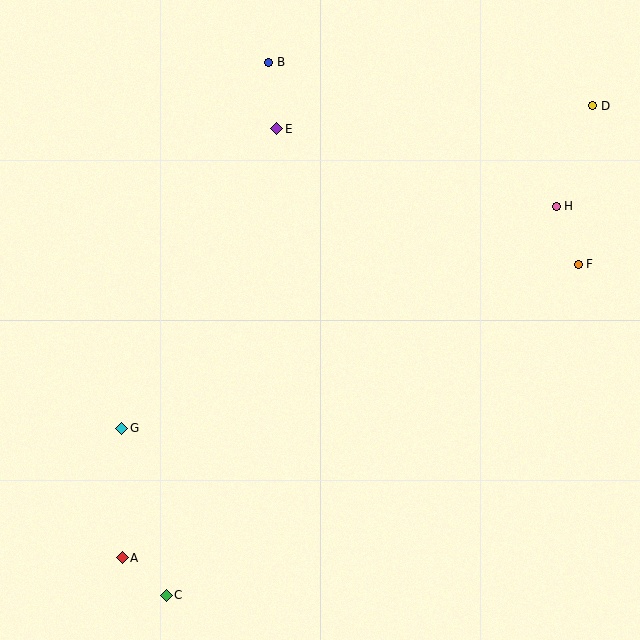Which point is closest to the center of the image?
Point E at (277, 129) is closest to the center.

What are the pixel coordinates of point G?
Point G is at (122, 428).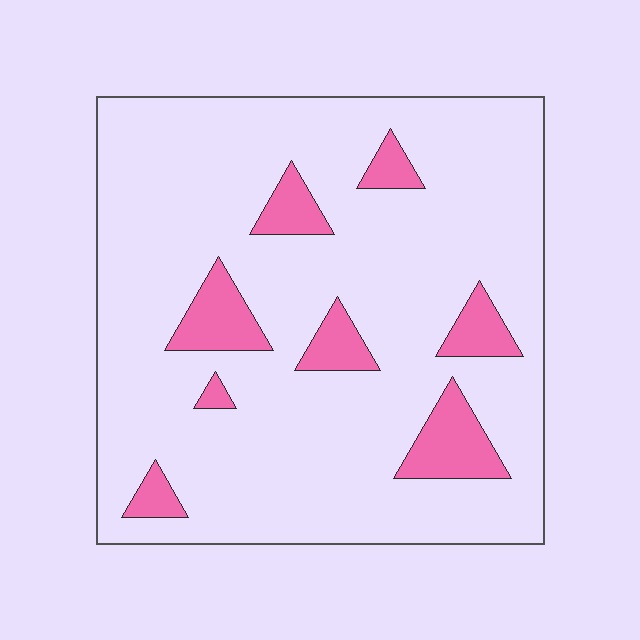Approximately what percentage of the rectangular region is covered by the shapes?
Approximately 15%.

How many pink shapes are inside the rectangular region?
8.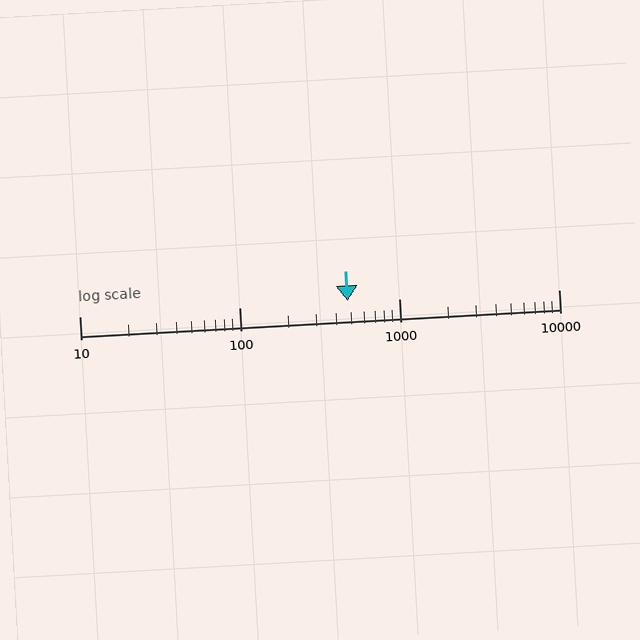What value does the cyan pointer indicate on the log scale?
The pointer indicates approximately 480.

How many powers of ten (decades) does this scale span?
The scale spans 3 decades, from 10 to 10000.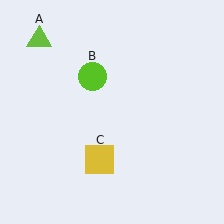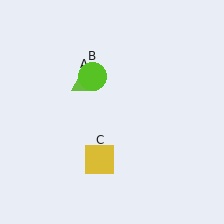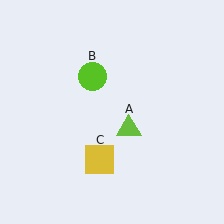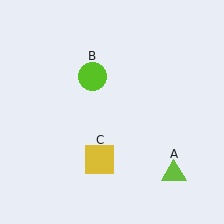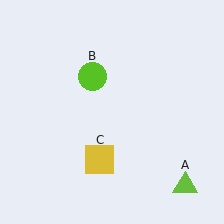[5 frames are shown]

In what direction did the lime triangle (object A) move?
The lime triangle (object A) moved down and to the right.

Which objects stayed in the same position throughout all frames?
Lime circle (object B) and yellow square (object C) remained stationary.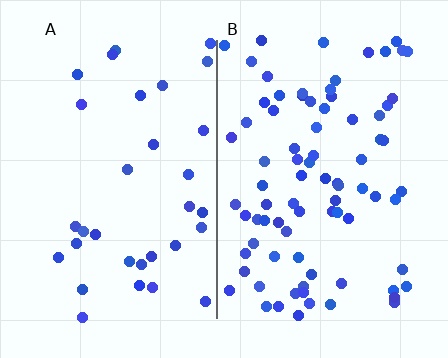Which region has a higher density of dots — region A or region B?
B (the right).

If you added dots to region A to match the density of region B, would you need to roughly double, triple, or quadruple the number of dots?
Approximately triple.